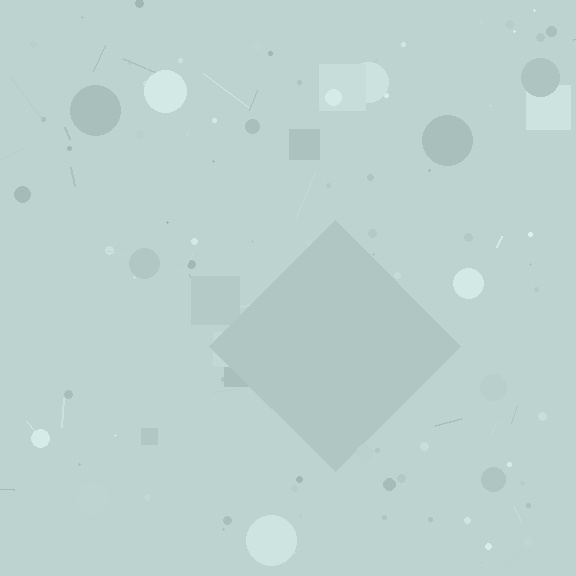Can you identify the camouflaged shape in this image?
The camouflaged shape is a diamond.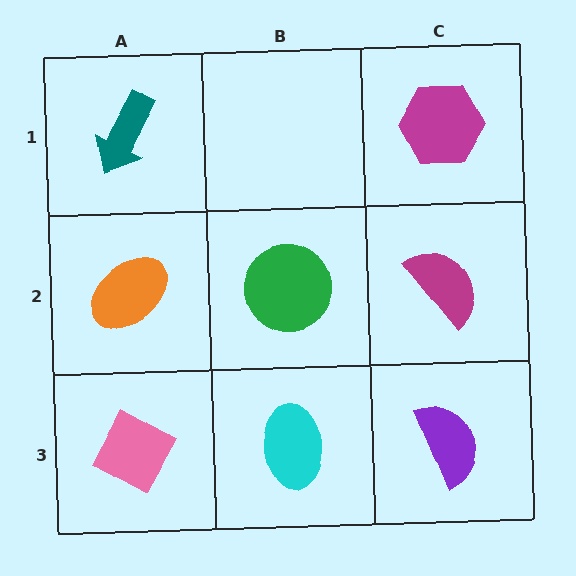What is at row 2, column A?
An orange ellipse.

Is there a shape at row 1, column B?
No, that cell is empty.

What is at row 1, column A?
A teal arrow.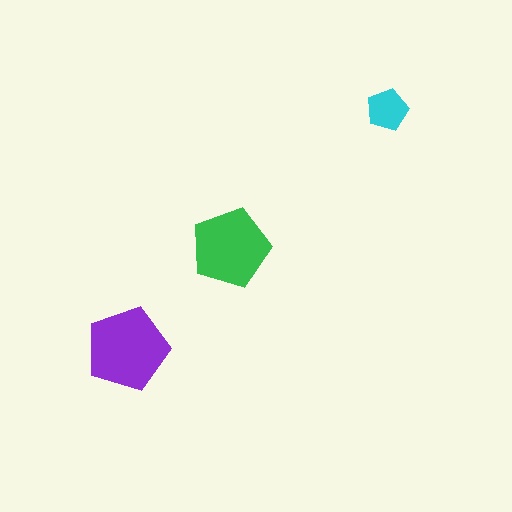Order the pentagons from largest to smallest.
the purple one, the green one, the cyan one.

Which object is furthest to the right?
The cyan pentagon is rightmost.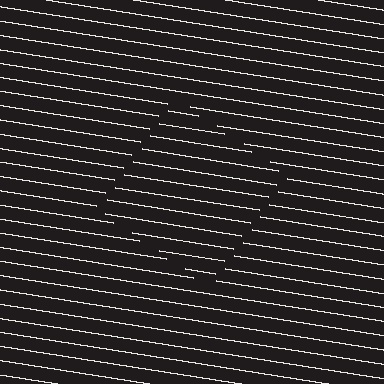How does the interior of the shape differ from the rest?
The interior of the shape contains the same grating, shifted by half a period — the contour is defined by the phase discontinuity where line-ends from the inner and outer gratings abut.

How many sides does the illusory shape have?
4 sides — the line-ends trace a square.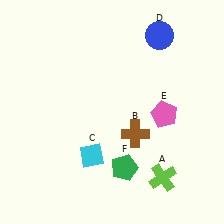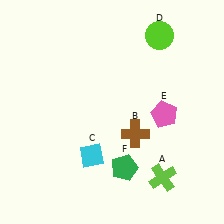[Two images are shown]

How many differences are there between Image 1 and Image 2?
There is 1 difference between the two images.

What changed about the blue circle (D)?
In Image 1, D is blue. In Image 2, it changed to lime.